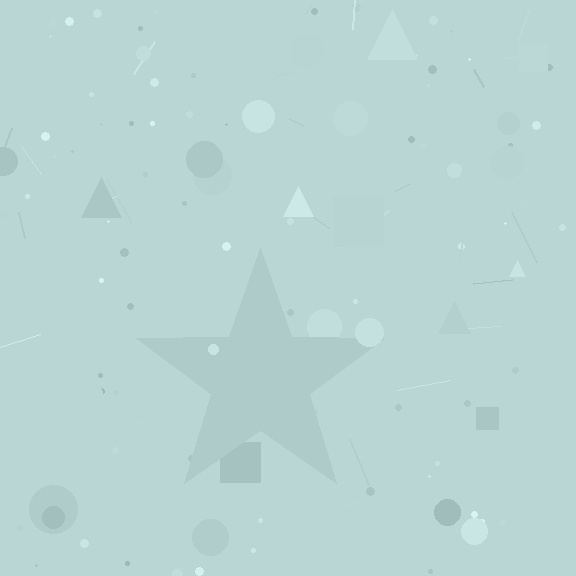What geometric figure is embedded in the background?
A star is embedded in the background.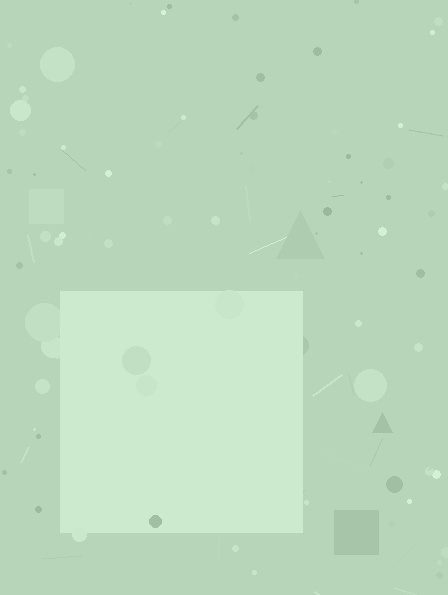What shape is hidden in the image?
A square is hidden in the image.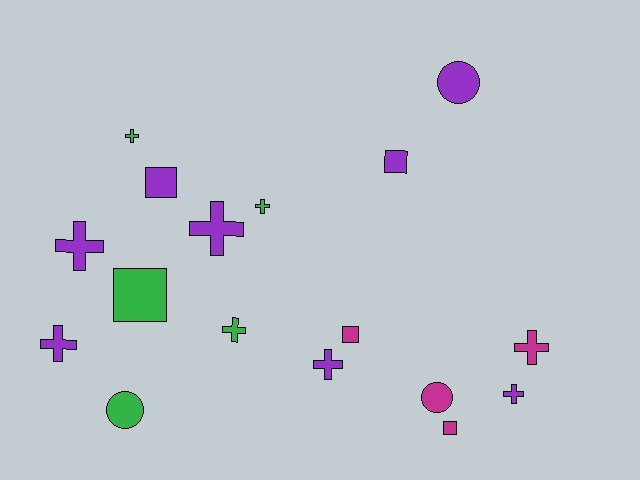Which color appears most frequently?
Purple, with 8 objects.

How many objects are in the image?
There are 17 objects.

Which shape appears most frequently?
Cross, with 9 objects.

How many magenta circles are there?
There is 1 magenta circle.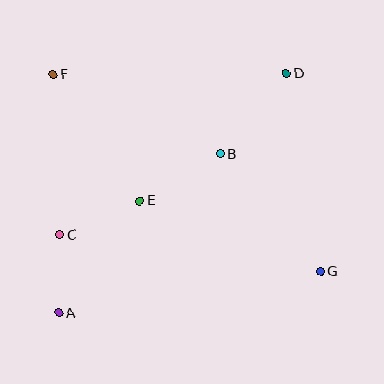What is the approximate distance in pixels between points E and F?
The distance between E and F is approximately 153 pixels.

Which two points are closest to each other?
Points A and C are closest to each other.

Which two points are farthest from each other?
Points F and G are farthest from each other.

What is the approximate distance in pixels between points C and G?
The distance between C and G is approximately 263 pixels.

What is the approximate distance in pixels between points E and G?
The distance between E and G is approximately 194 pixels.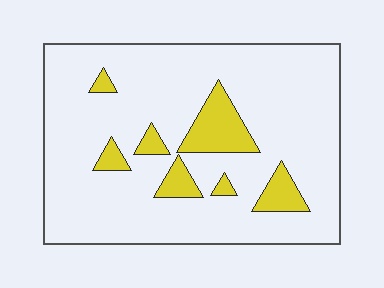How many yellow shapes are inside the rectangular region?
7.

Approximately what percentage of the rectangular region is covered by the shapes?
Approximately 15%.